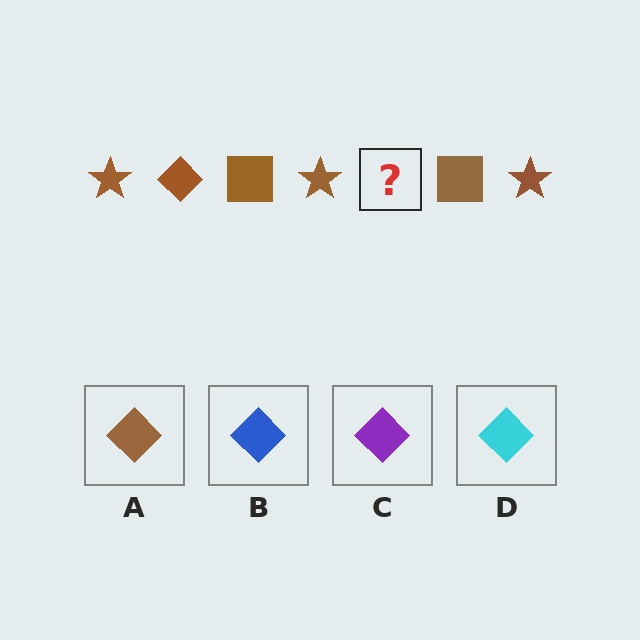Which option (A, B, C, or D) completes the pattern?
A.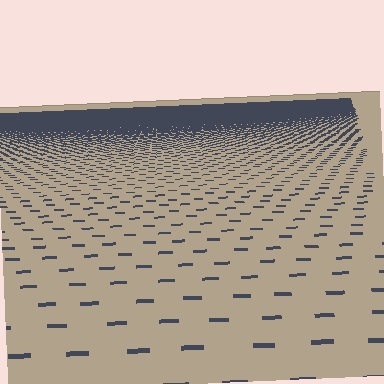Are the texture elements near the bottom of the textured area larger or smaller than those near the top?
Larger. Near the bottom, elements are closer to the viewer and appear at a bigger on-screen size.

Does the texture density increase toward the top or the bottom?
Density increases toward the top.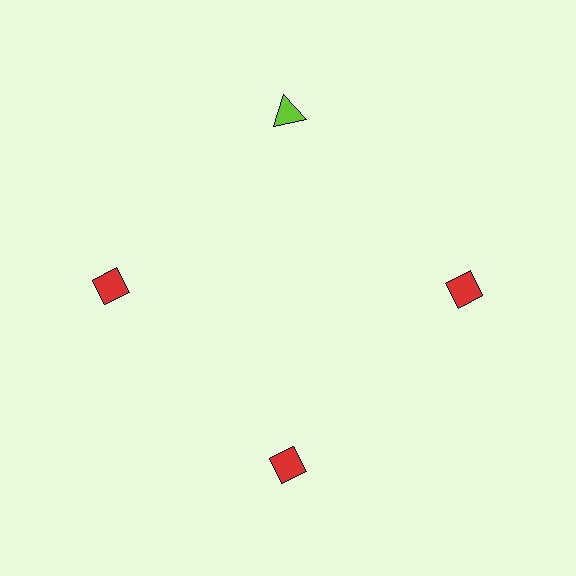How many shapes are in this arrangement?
There are 4 shapes arranged in a ring pattern.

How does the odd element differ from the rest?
It differs in both color (lime instead of red) and shape (triangle instead of diamond).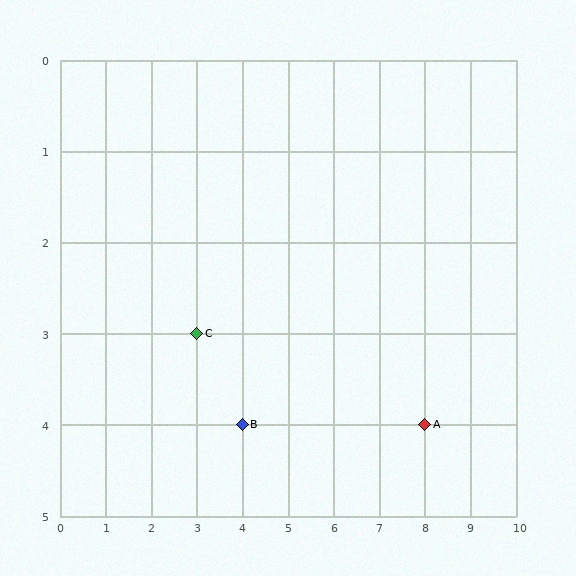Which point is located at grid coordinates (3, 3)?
Point C is at (3, 3).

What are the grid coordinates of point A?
Point A is at grid coordinates (8, 4).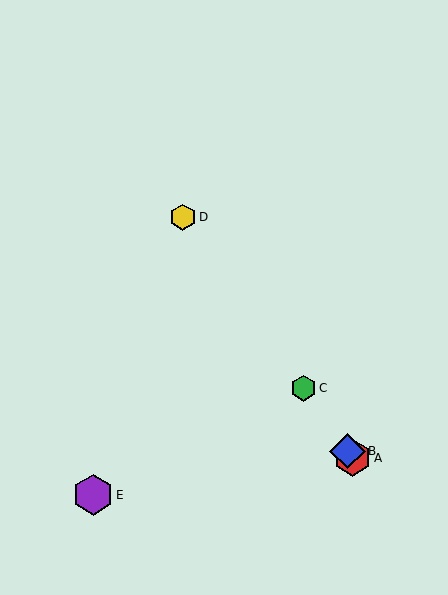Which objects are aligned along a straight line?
Objects A, B, C, D are aligned along a straight line.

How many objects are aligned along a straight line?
4 objects (A, B, C, D) are aligned along a straight line.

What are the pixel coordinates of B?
Object B is at (348, 451).